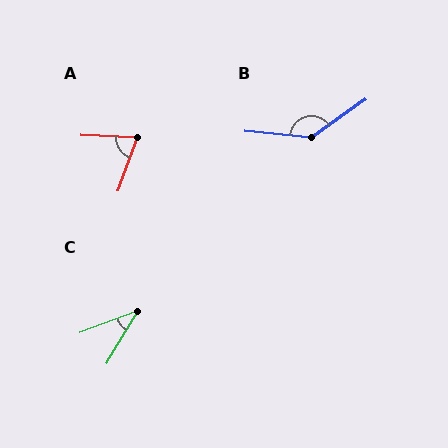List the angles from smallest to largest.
C (38°), A (73°), B (139°).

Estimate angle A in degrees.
Approximately 73 degrees.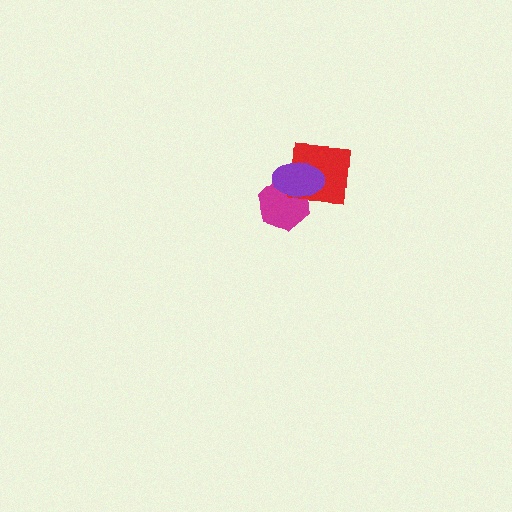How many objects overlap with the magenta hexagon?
2 objects overlap with the magenta hexagon.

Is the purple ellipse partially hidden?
No, no other shape covers it.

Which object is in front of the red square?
The purple ellipse is in front of the red square.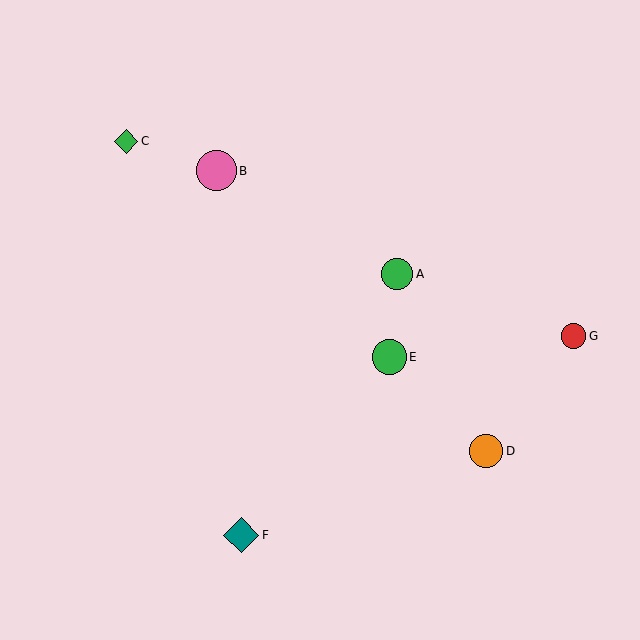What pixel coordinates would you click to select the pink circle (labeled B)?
Click at (216, 171) to select the pink circle B.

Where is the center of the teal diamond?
The center of the teal diamond is at (241, 535).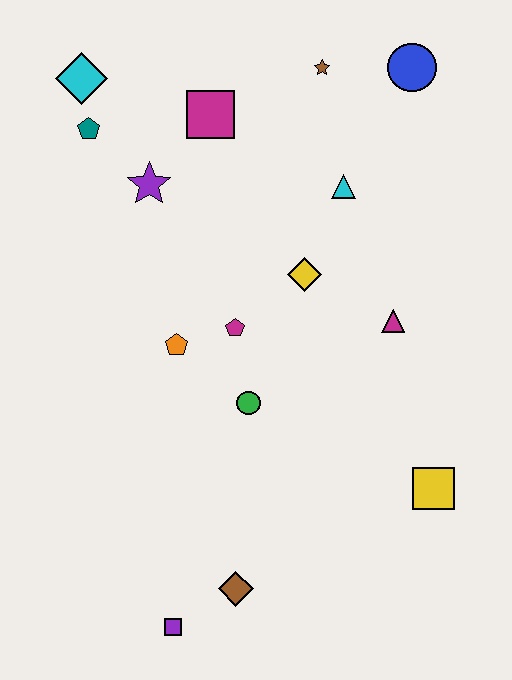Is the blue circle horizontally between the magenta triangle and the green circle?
No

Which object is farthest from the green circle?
The blue circle is farthest from the green circle.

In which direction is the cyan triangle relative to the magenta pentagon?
The cyan triangle is above the magenta pentagon.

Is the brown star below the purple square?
No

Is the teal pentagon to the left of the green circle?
Yes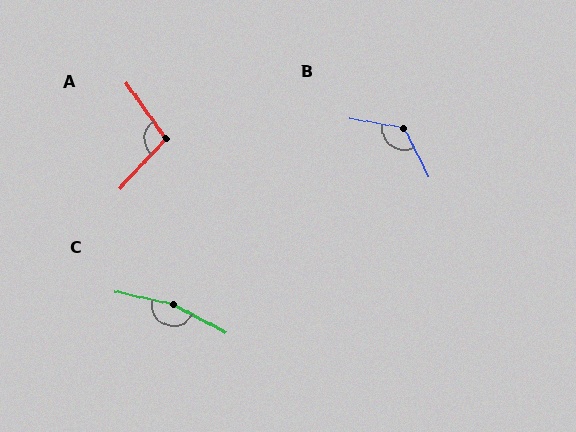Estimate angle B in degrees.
Approximately 127 degrees.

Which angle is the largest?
C, at approximately 164 degrees.